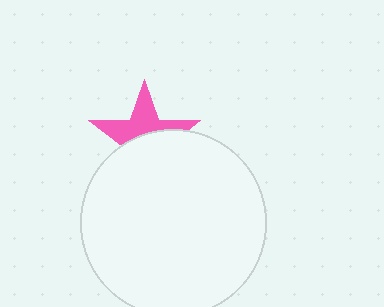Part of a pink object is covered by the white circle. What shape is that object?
It is a star.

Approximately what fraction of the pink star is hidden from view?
Roughly 52% of the pink star is hidden behind the white circle.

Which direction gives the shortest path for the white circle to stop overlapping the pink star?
Moving down gives the shortest separation.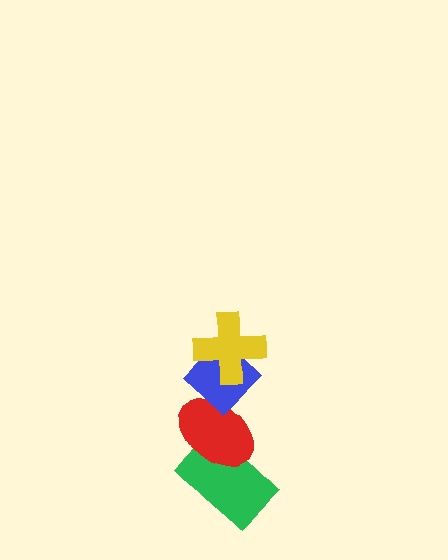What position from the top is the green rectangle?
The green rectangle is 4th from the top.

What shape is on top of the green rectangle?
The red ellipse is on top of the green rectangle.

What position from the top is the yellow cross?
The yellow cross is 1st from the top.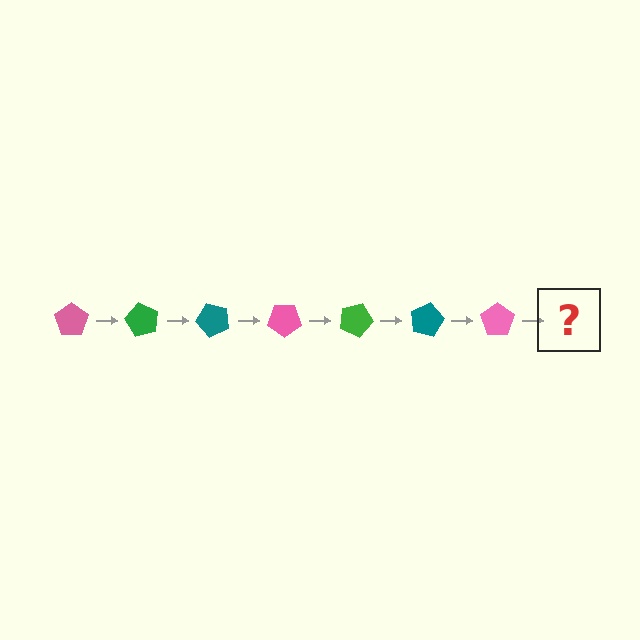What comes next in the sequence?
The next element should be a green pentagon, rotated 420 degrees from the start.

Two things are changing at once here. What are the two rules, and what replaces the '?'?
The two rules are that it rotates 60 degrees each step and the color cycles through pink, green, and teal. The '?' should be a green pentagon, rotated 420 degrees from the start.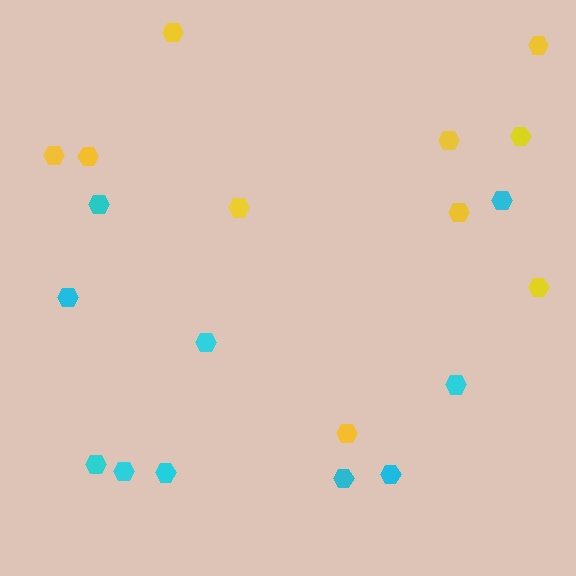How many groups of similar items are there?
There are 2 groups: one group of yellow hexagons (10) and one group of cyan hexagons (10).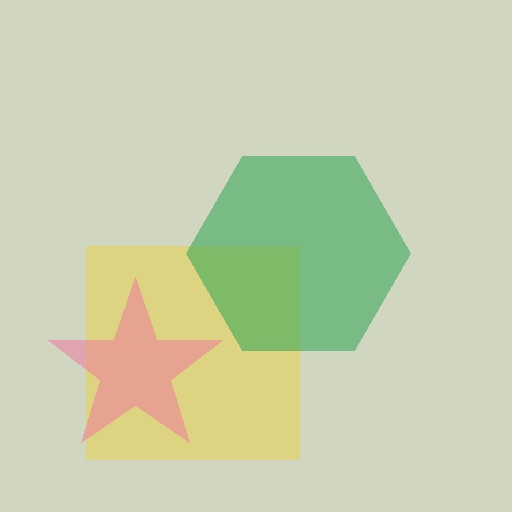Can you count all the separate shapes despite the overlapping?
Yes, there are 3 separate shapes.